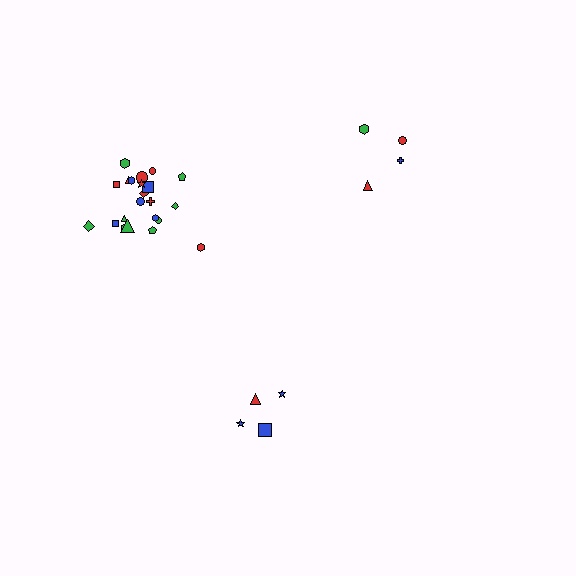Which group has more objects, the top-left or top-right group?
The top-left group.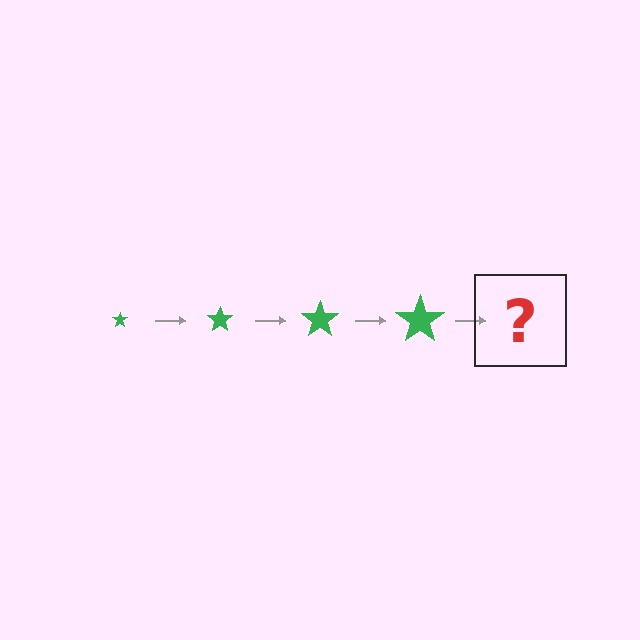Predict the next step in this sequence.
The next step is a green star, larger than the previous one.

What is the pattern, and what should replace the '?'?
The pattern is that the star gets progressively larger each step. The '?' should be a green star, larger than the previous one.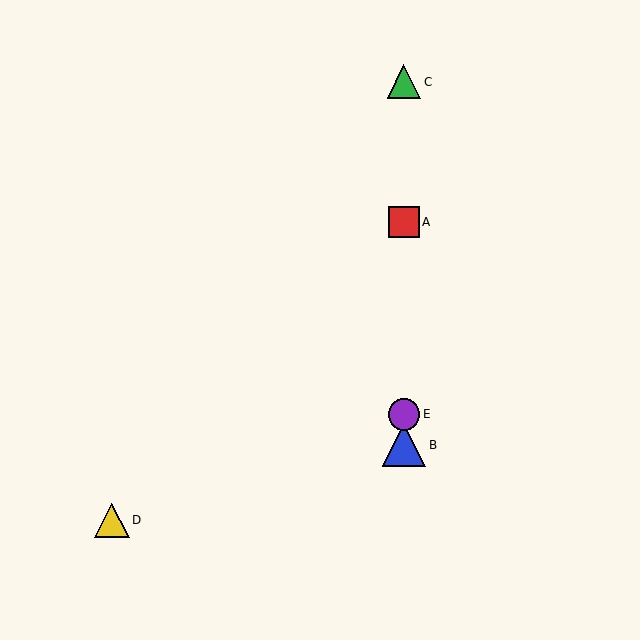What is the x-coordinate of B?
Object B is at x≈404.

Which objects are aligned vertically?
Objects A, B, C, E are aligned vertically.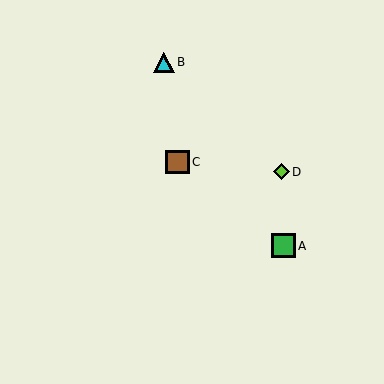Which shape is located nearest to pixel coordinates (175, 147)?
The brown square (labeled C) at (178, 162) is nearest to that location.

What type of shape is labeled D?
Shape D is a lime diamond.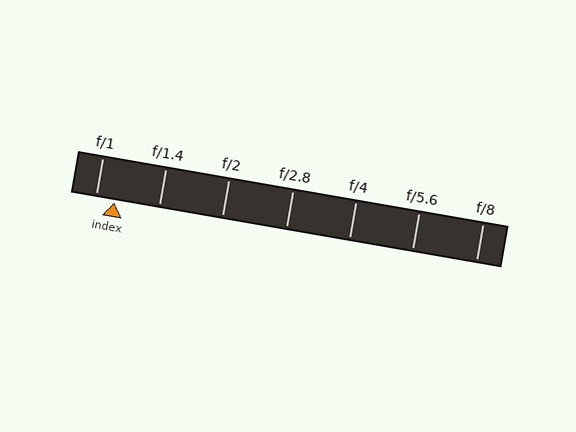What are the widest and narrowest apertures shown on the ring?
The widest aperture shown is f/1 and the narrowest is f/8.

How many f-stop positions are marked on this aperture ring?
There are 7 f-stop positions marked.